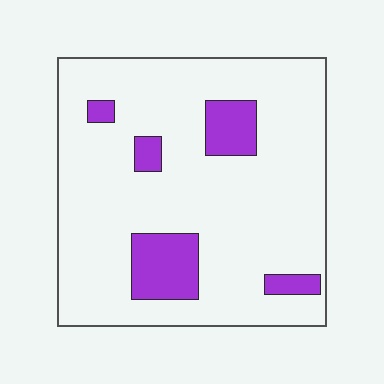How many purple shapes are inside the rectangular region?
5.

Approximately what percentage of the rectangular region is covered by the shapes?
Approximately 15%.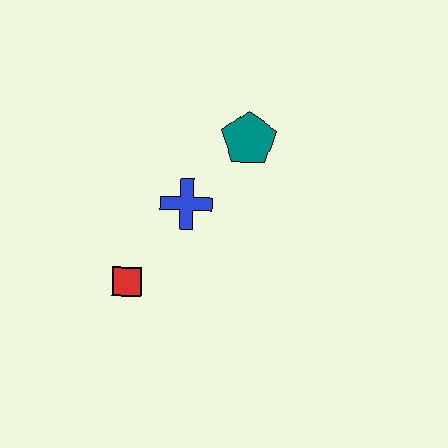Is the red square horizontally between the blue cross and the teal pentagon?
No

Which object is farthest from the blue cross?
The red square is farthest from the blue cross.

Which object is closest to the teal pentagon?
The blue cross is closest to the teal pentagon.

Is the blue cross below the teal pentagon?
Yes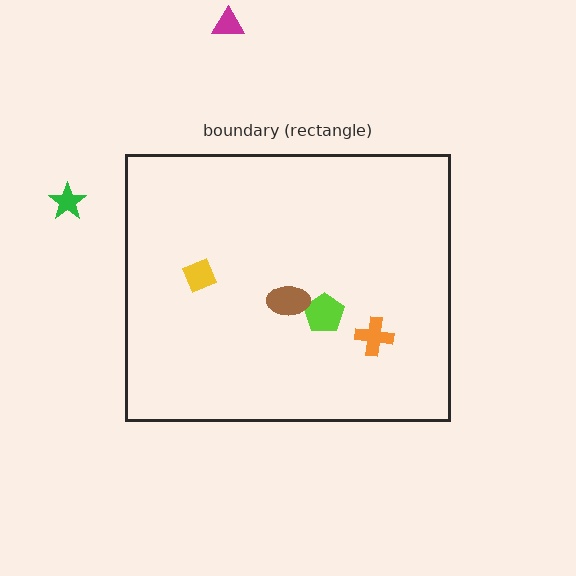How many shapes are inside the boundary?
4 inside, 2 outside.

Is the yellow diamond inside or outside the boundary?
Inside.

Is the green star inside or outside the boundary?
Outside.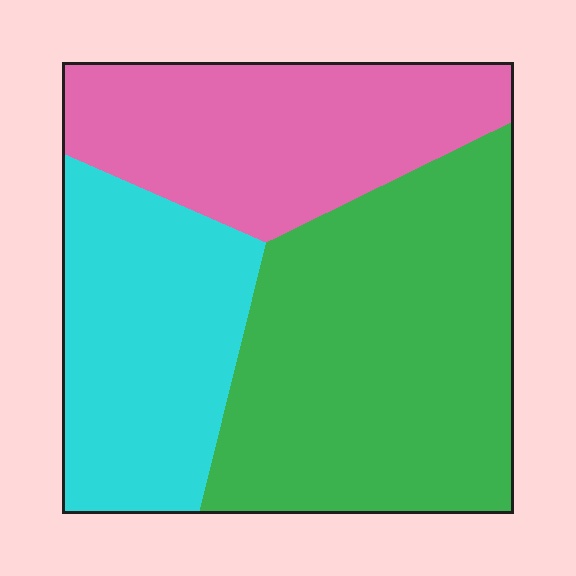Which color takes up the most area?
Green, at roughly 45%.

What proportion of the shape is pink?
Pink takes up between a sixth and a third of the shape.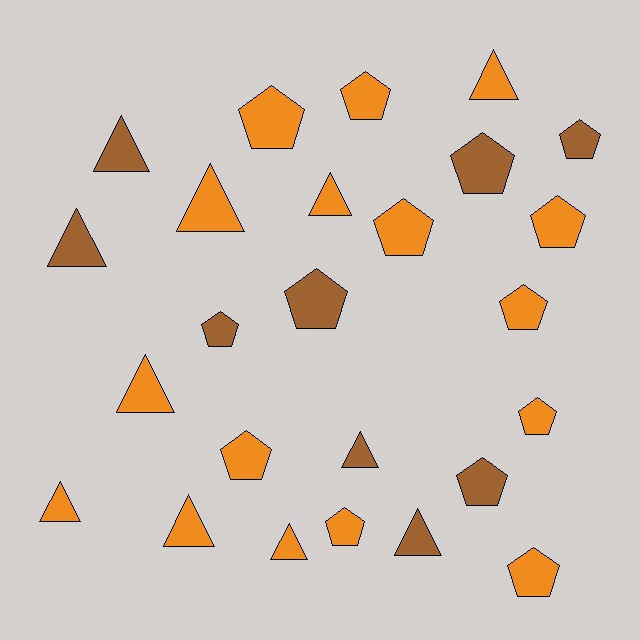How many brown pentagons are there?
There are 5 brown pentagons.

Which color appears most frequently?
Orange, with 16 objects.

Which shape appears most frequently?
Pentagon, with 14 objects.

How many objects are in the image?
There are 25 objects.